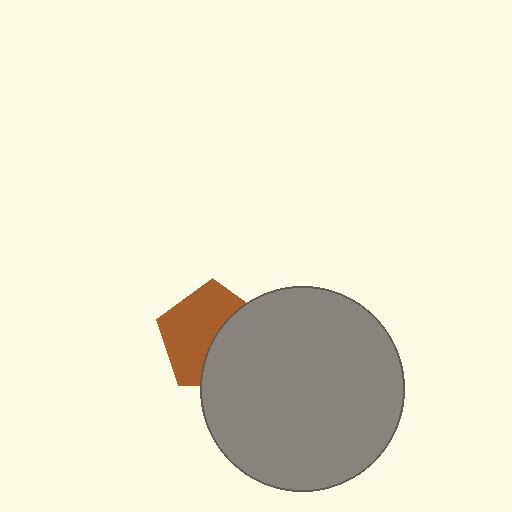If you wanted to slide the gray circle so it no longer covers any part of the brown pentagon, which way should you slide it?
Slide it right — that is the most direct way to separate the two shapes.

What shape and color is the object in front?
The object in front is a gray circle.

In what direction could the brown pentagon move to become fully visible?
The brown pentagon could move left. That would shift it out from behind the gray circle entirely.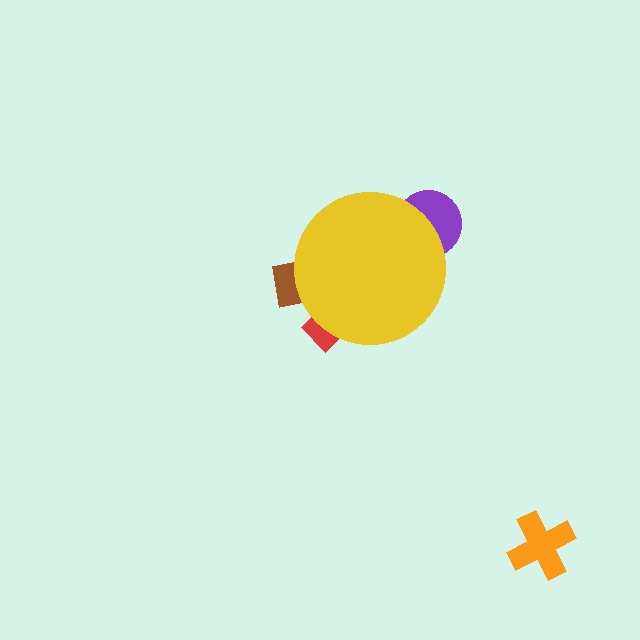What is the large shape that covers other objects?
A yellow circle.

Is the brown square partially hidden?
Yes, the brown square is partially hidden behind the yellow circle.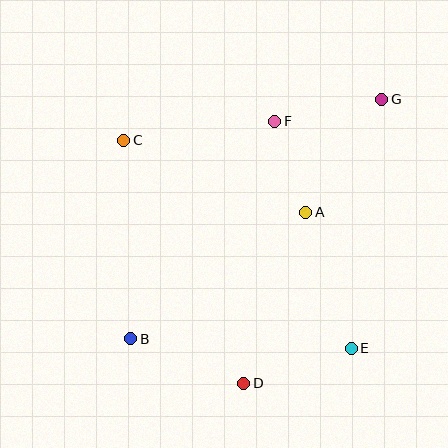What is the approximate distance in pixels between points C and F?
The distance between C and F is approximately 152 pixels.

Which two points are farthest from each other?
Points B and G are farthest from each other.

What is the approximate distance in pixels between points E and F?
The distance between E and F is approximately 240 pixels.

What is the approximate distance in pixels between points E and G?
The distance between E and G is approximately 251 pixels.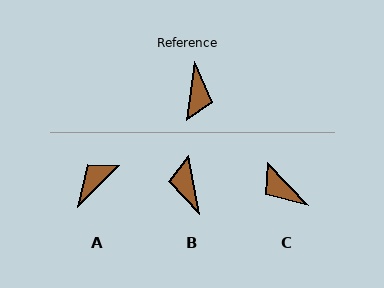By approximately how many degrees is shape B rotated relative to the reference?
Approximately 161 degrees clockwise.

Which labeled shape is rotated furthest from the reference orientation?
B, about 161 degrees away.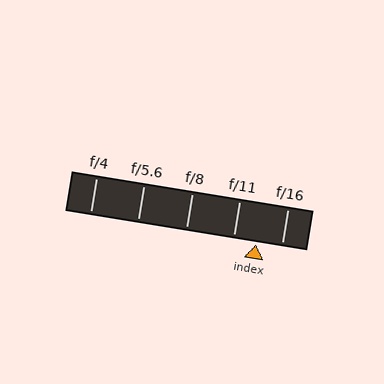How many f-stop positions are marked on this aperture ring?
There are 5 f-stop positions marked.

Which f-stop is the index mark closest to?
The index mark is closest to f/11.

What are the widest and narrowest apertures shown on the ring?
The widest aperture shown is f/4 and the narrowest is f/16.